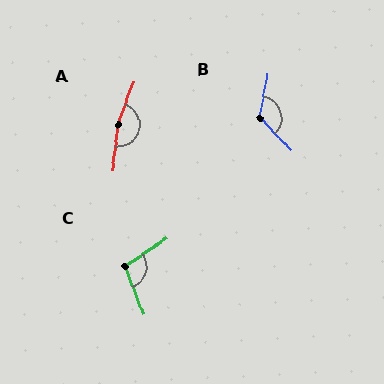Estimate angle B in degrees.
Approximately 125 degrees.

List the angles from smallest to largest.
C (102°), B (125°), A (167°).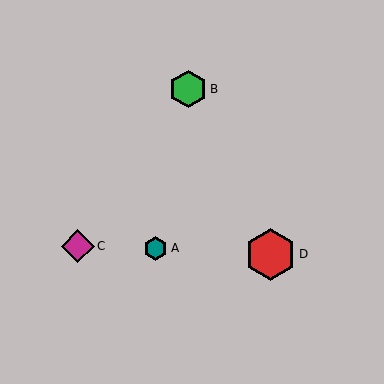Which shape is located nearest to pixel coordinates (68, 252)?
The magenta diamond (labeled C) at (78, 246) is nearest to that location.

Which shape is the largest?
The red hexagon (labeled D) is the largest.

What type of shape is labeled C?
Shape C is a magenta diamond.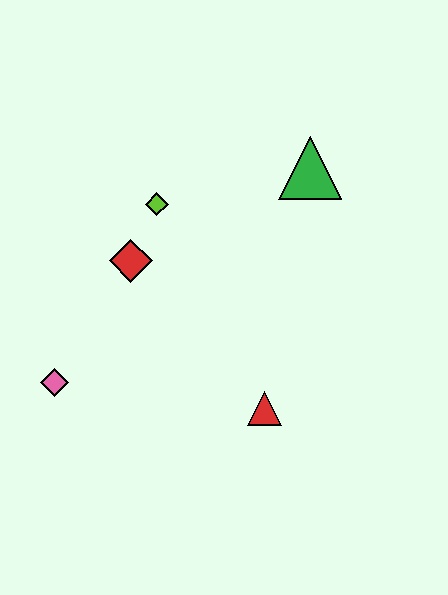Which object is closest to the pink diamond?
The red diamond is closest to the pink diamond.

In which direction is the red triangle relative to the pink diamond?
The red triangle is to the right of the pink diamond.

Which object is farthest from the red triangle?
The green triangle is farthest from the red triangle.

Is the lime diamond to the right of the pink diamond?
Yes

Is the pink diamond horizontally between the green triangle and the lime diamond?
No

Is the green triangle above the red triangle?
Yes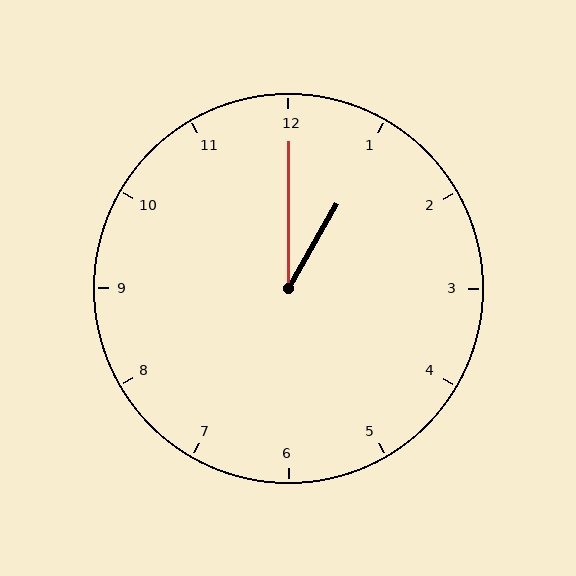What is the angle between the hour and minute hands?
Approximately 30 degrees.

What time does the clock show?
1:00.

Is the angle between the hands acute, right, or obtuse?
It is acute.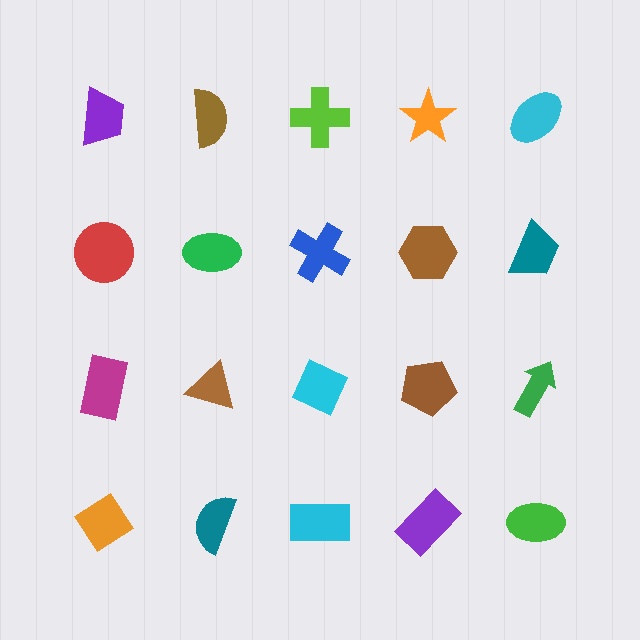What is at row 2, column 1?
A red circle.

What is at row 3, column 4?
A brown pentagon.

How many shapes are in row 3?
5 shapes.